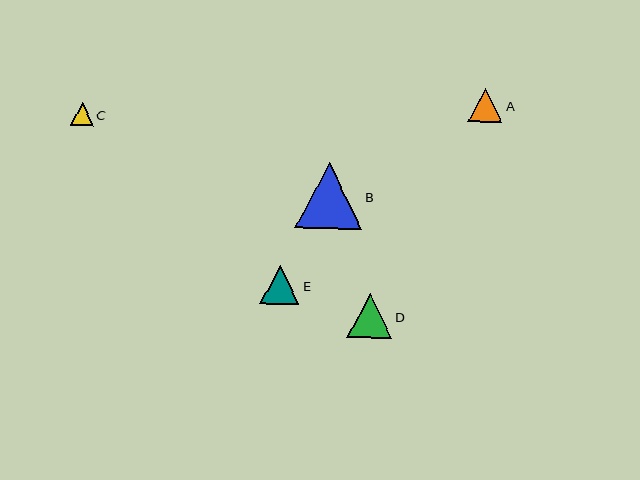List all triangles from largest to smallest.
From largest to smallest: B, D, E, A, C.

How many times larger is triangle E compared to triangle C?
Triangle E is approximately 1.7 times the size of triangle C.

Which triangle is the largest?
Triangle B is the largest with a size of approximately 67 pixels.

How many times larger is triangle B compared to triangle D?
Triangle B is approximately 1.5 times the size of triangle D.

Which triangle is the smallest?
Triangle C is the smallest with a size of approximately 23 pixels.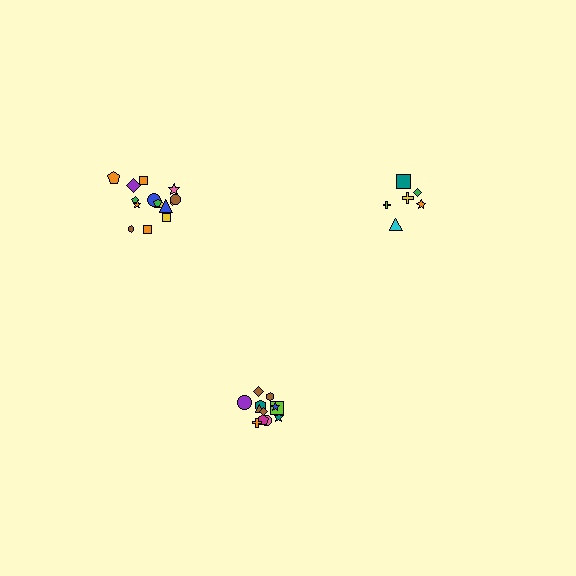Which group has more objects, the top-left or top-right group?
The top-left group.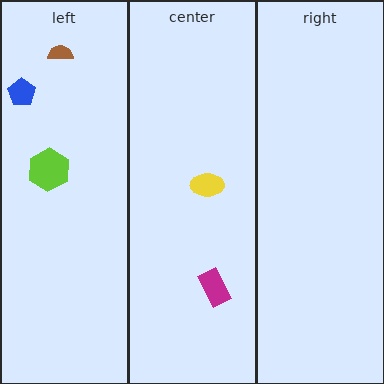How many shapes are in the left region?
3.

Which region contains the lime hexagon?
The left region.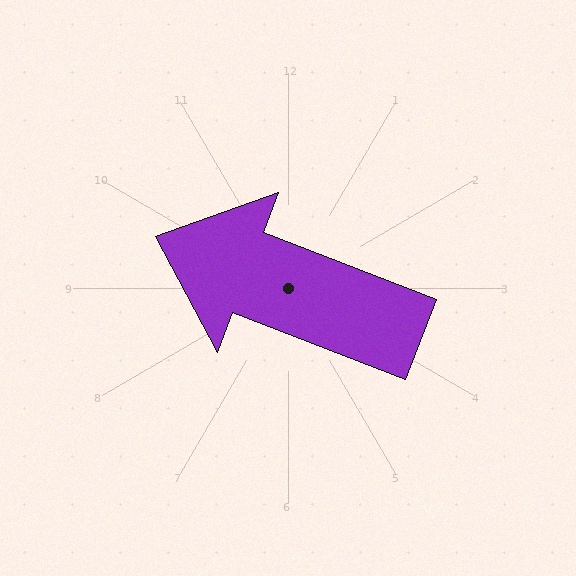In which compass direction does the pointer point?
West.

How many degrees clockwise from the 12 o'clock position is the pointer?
Approximately 291 degrees.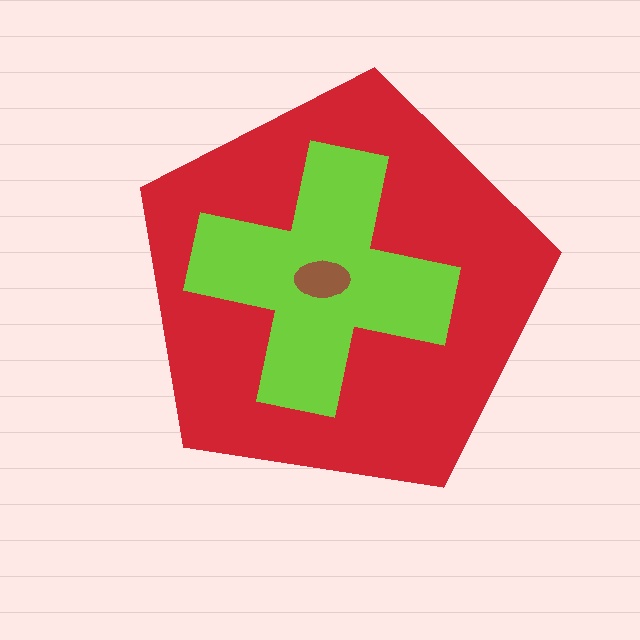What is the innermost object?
The brown ellipse.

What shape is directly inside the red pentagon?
The lime cross.